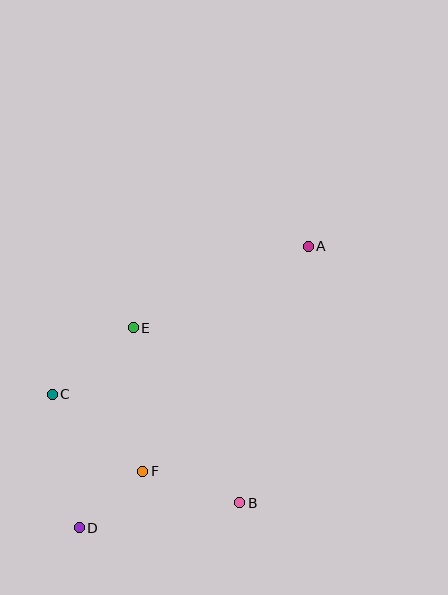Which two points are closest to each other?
Points D and F are closest to each other.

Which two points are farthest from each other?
Points A and D are farthest from each other.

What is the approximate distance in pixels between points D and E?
The distance between D and E is approximately 207 pixels.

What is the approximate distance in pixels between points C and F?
The distance between C and F is approximately 119 pixels.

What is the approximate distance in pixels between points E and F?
The distance between E and F is approximately 144 pixels.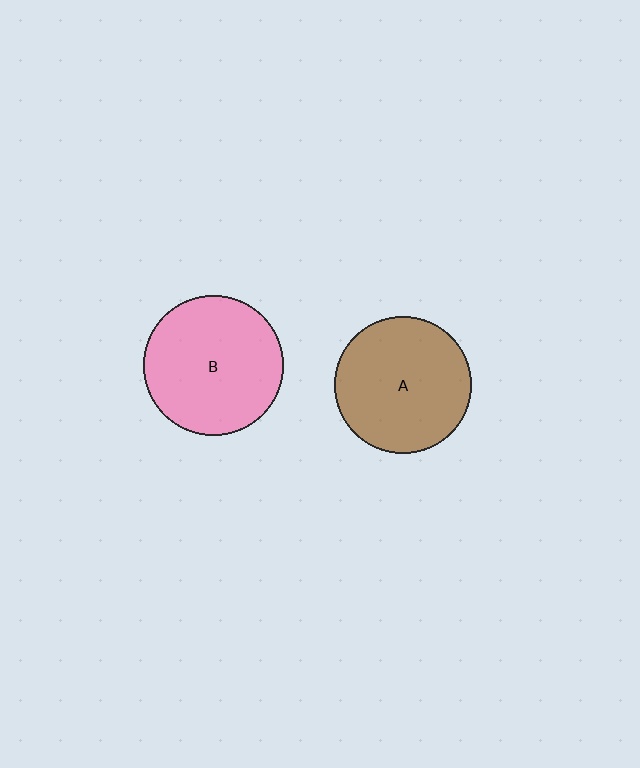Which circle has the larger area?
Circle B (pink).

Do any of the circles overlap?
No, none of the circles overlap.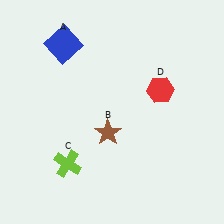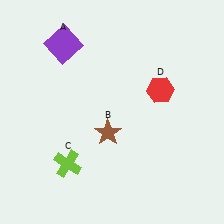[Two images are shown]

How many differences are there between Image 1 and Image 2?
There is 1 difference between the two images.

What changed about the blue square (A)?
In Image 1, A is blue. In Image 2, it changed to purple.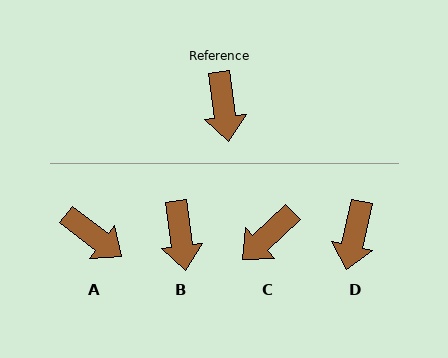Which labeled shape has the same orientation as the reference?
B.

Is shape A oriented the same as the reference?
No, it is off by about 45 degrees.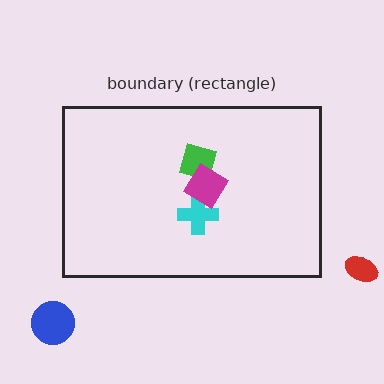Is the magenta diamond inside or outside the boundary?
Inside.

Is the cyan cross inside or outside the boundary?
Inside.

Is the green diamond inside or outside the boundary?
Inside.